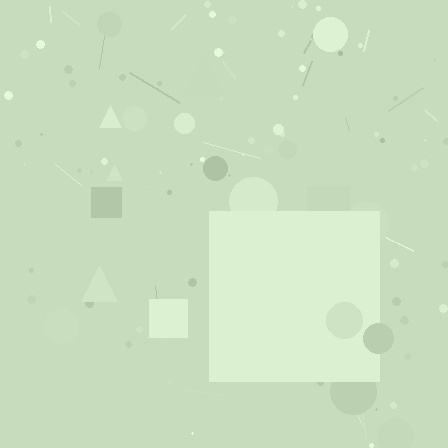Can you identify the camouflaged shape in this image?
The camouflaged shape is a square.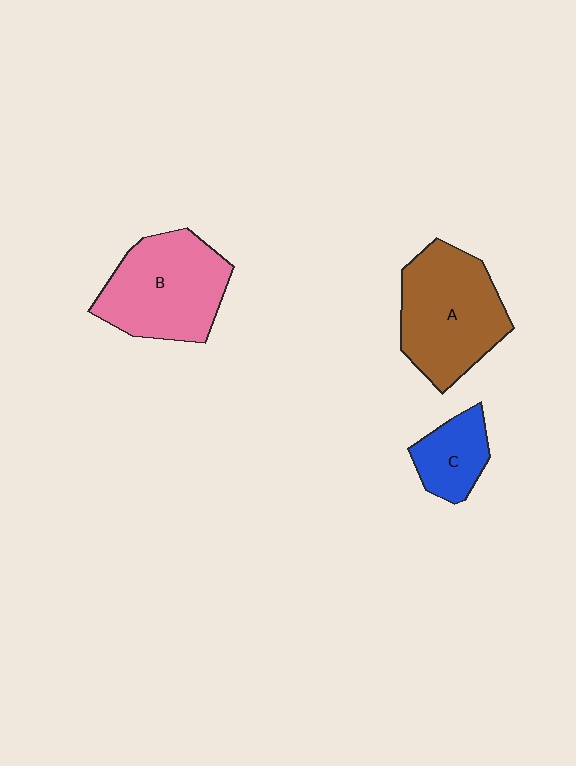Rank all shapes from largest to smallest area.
From largest to smallest: A (brown), B (pink), C (blue).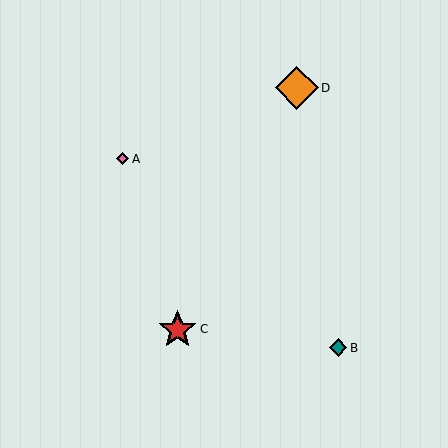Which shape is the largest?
The orange diamond (labeled D) is the largest.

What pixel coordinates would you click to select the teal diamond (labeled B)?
Click at (338, 348) to select the teal diamond B.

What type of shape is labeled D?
Shape D is an orange diamond.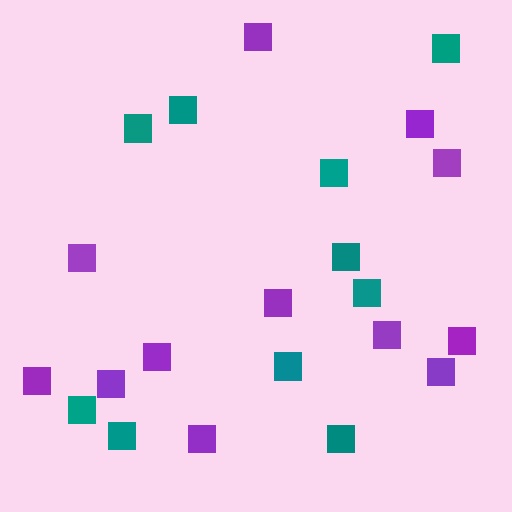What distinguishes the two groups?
There are 2 groups: one group of purple squares (12) and one group of teal squares (10).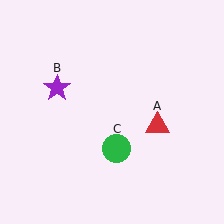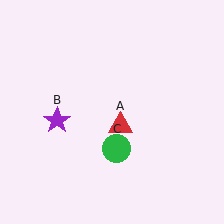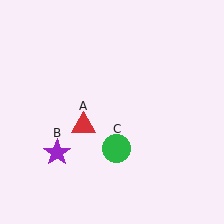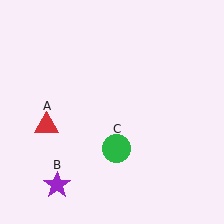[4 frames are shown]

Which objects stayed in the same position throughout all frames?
Green circle (object C) remained stationary.